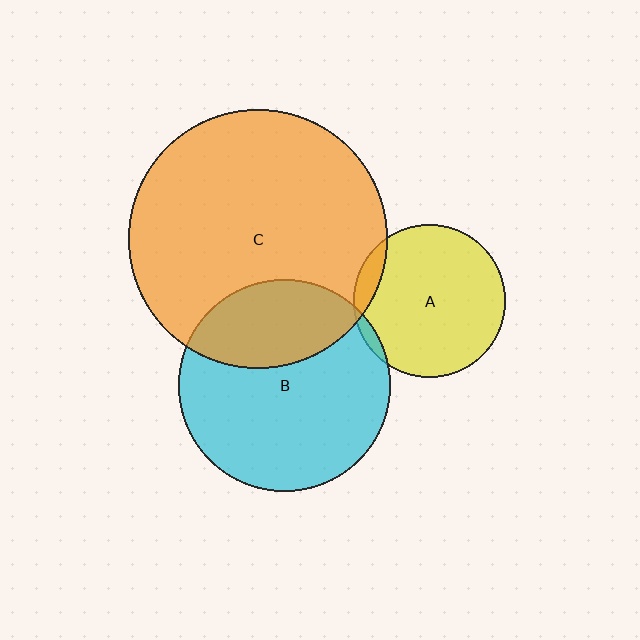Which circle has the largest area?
Circle C (orange).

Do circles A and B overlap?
Yes.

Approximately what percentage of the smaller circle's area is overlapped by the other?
Approximately 5%.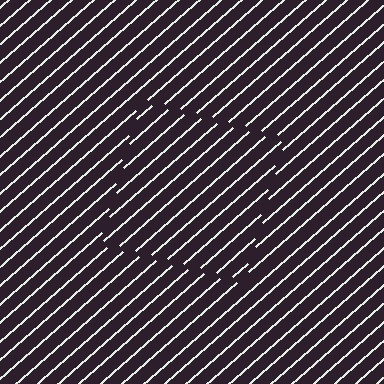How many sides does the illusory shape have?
4 sides — the line-ends trace a square.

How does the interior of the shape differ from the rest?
The interior of the shape contains the same grating, shifted by half a period — the contour is defined by the phase discontinuity where line-ends from the inner and outer gratings abut.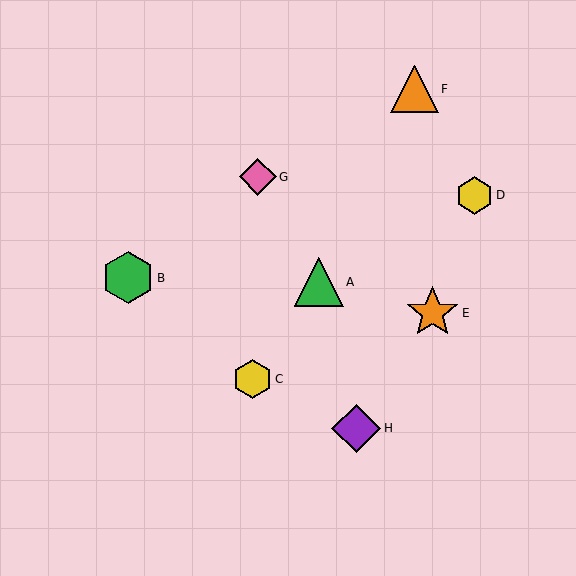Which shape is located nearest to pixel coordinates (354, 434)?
The purple diamond (labeled H) at (356, 428) is nearest to that location.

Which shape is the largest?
The green hexagon (labeled B) is the largest.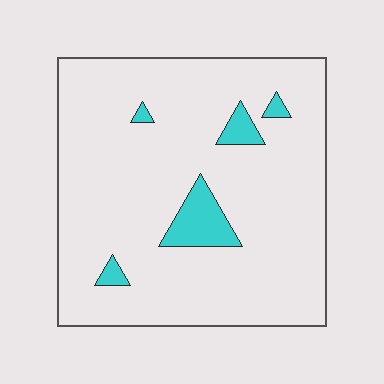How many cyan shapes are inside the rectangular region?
5.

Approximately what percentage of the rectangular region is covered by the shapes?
Approximately 10%.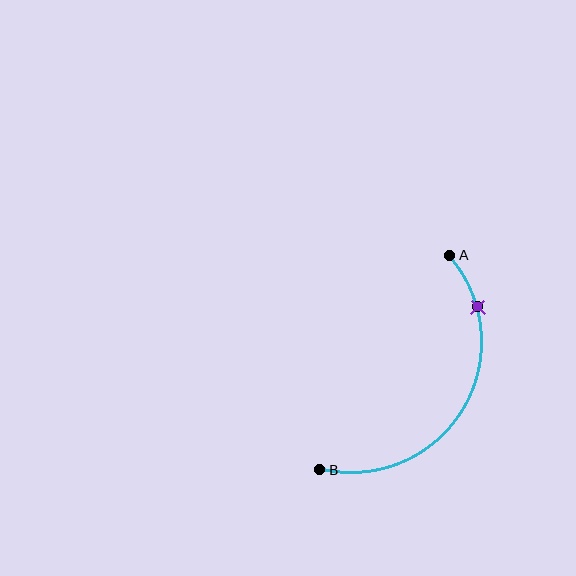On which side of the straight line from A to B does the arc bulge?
The arc bulges to the right of the straight line connecting A and B.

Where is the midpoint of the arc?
The arc midpoint is the point on the curve farthest from the straight line joining A and B. It sits to the right of that line.